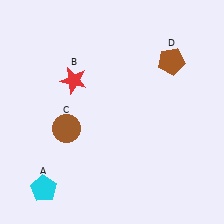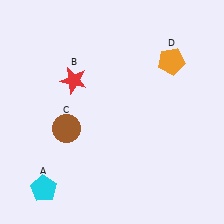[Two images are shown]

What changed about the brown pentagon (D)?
In Image 1, D is brown. In Image 2, it changed to orange.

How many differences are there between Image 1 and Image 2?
There is 1 difference between the two images.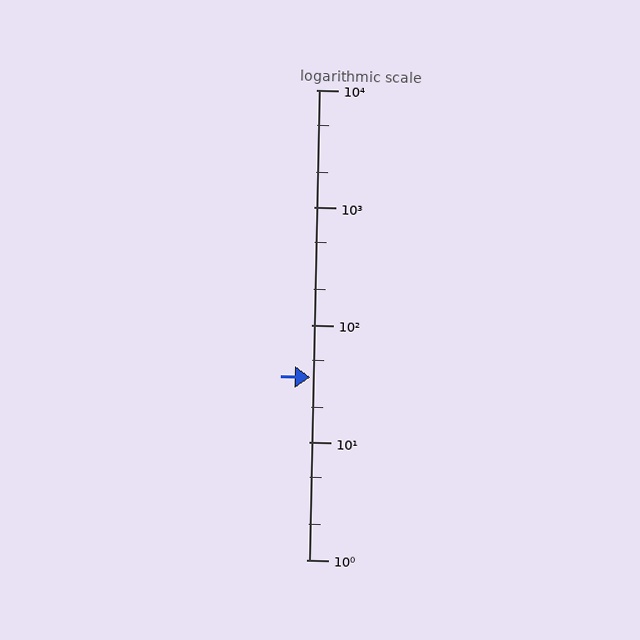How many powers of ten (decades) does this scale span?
The scale spans 4 decades, from 1 to 10000.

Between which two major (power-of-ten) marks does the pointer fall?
The pointer is between 10 and 100.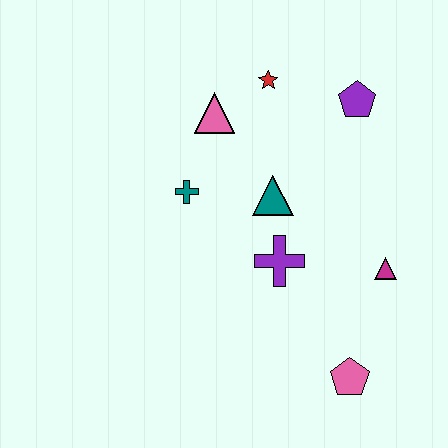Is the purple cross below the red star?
Yes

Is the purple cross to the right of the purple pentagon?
No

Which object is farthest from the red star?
The pink pentagon is farthest from the red star.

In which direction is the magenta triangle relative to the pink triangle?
The magenta triangle is to the right of the pink triangle.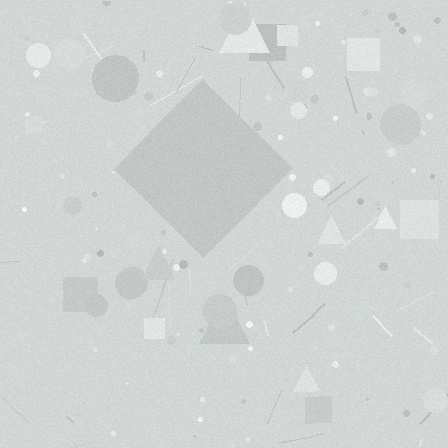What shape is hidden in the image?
A diamond is hidden in the image.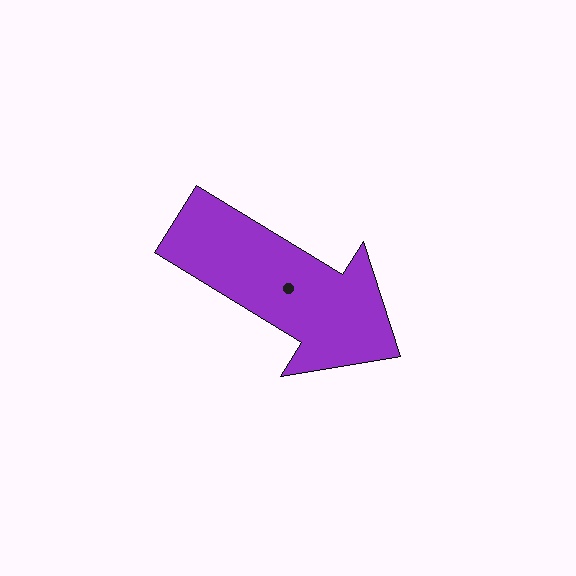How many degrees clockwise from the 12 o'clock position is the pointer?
Approximately 122 degrees.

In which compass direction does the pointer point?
Southeast.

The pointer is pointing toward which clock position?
Roughly 4 o'clock.